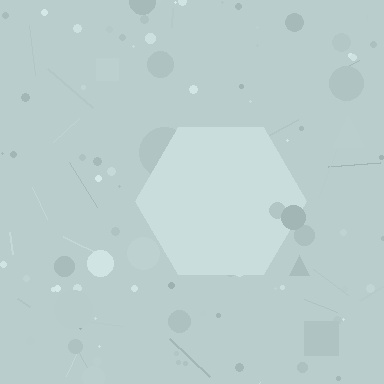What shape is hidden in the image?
A hexagon is hidden in the image.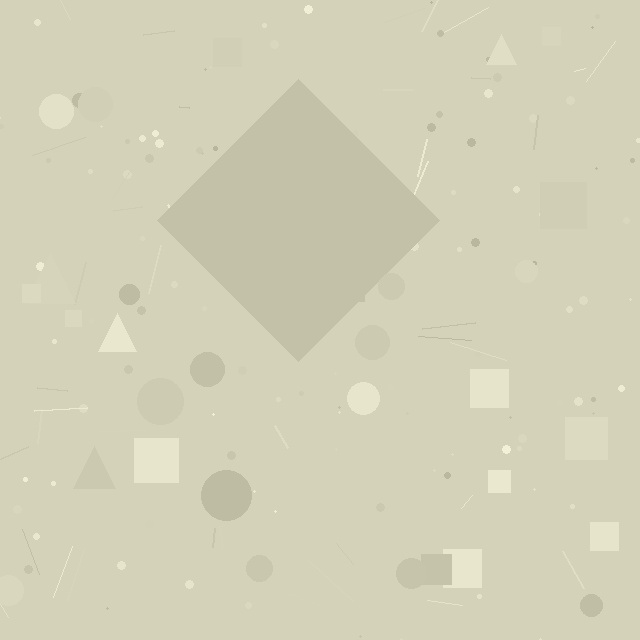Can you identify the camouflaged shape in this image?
The camouflaged shape is a diamond.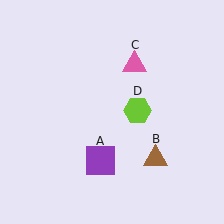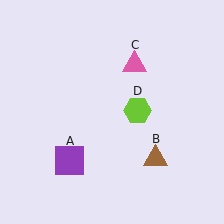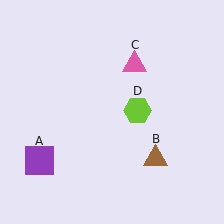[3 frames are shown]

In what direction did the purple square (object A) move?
The purple square (object A) moved left.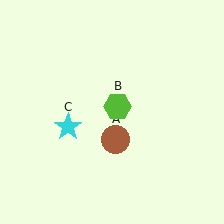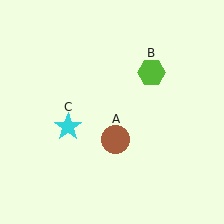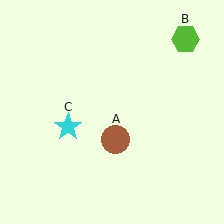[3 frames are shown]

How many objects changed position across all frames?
1 object changed position: lime hexagon (object B).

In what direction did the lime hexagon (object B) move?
The lime hexagon (object B) moved up and to the right.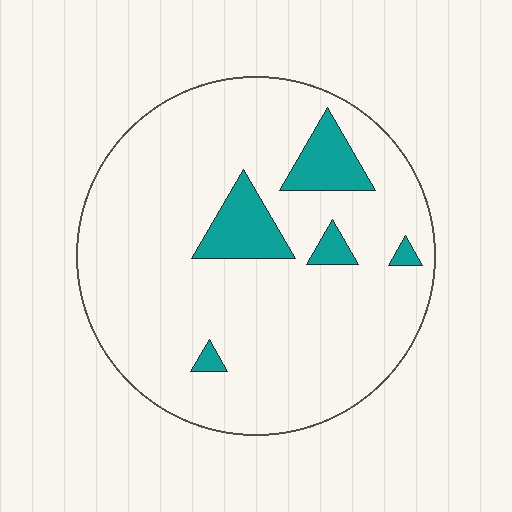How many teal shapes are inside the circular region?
5.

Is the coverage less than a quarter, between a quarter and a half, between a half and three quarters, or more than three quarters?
Less than a quarter.